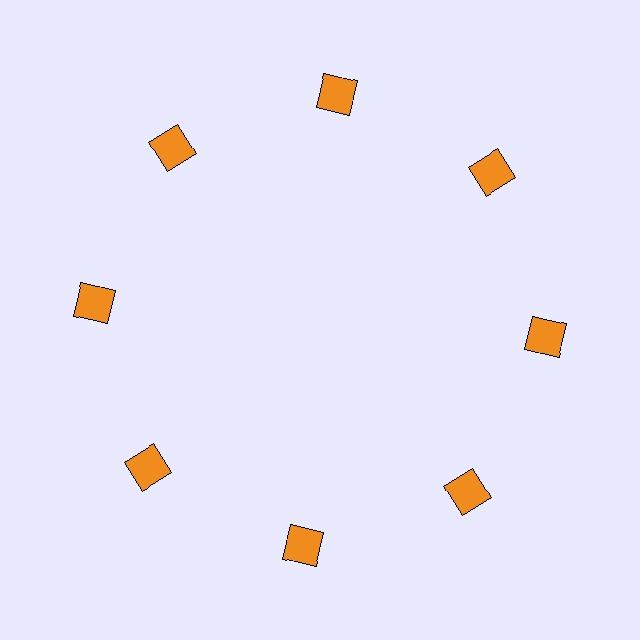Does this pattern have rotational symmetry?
Yes, this pattern has 8-fold rotational symmetry. It looks the same after rotating 45 degrees around the center.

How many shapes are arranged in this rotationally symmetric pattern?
There are 8 shapes, arranged in 8 groups of 1.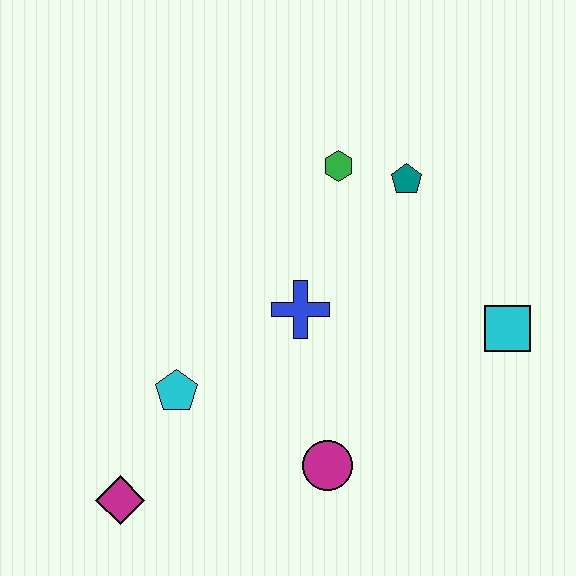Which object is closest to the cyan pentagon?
The magenta diamond is closest to the cyan pentagon.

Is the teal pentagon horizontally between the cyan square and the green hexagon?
Yes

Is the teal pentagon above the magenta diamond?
Yes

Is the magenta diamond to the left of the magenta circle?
Yes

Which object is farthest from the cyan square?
The magenta diamond is farthest from the cyan square.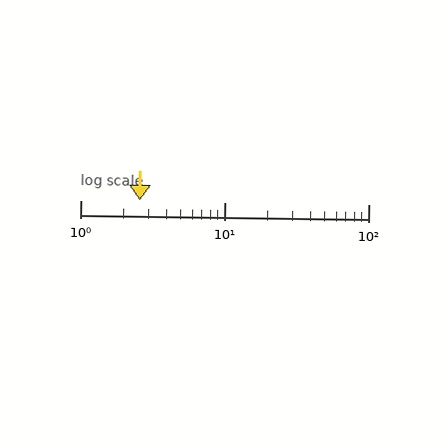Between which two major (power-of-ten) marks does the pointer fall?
The pointer is between 1 and 10.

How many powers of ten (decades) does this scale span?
The scale spans 2 decades, from 1 to 100.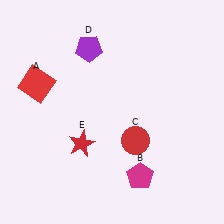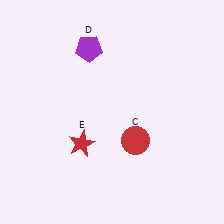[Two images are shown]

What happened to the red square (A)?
The red square (A) was removed in Image 2. It was in the top-left area of Image 1.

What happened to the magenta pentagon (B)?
The magenta pentagon (B) was removed in Image 2. It was in the bottom-right area of Image 1.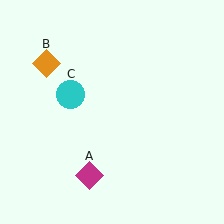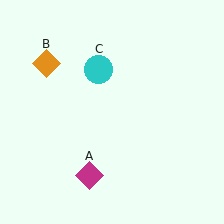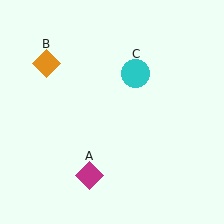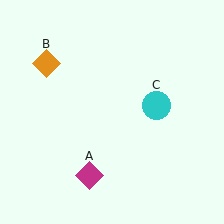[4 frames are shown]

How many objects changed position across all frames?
1 object changed position: cyan circle (object C).